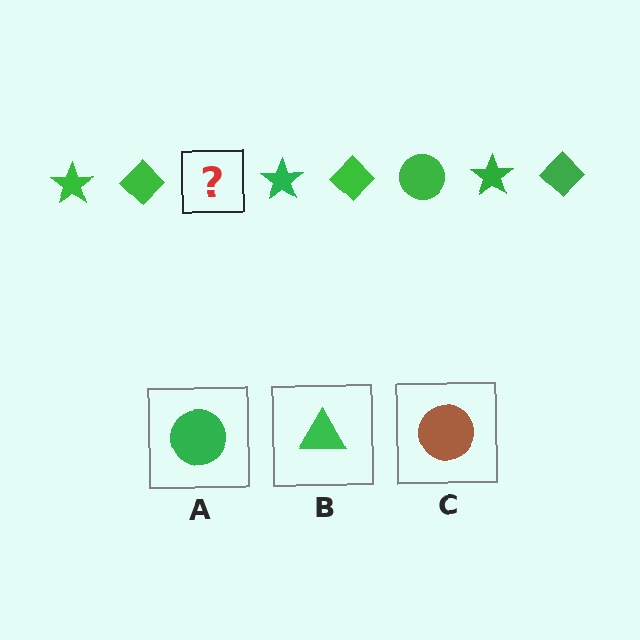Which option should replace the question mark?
Option A.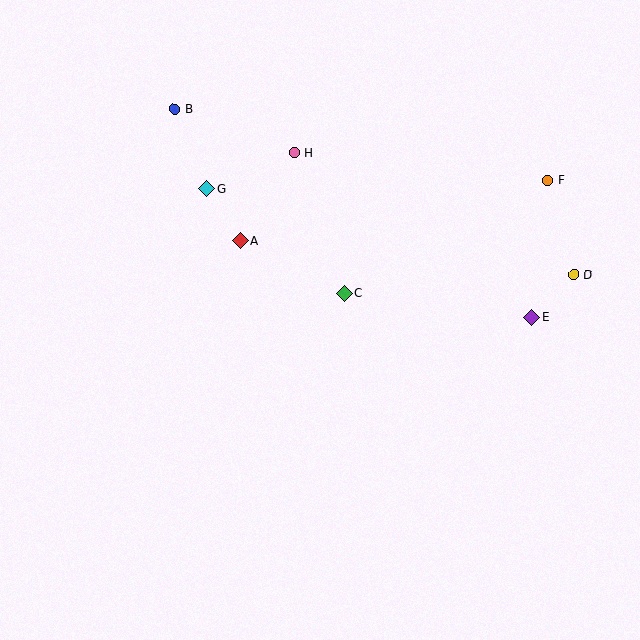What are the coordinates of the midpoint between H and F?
The midpoint between H and F is at (421, 166).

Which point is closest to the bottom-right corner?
Point E is closest to the bottom-right corner.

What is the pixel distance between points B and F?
The distance between B and F is 380 pixels.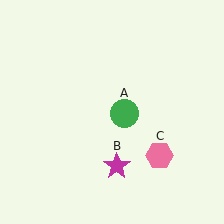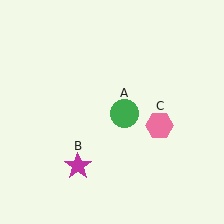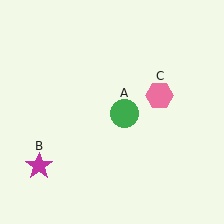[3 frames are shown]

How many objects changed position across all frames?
2 objects changed position: magenta star (object B), pink hexagon (object C).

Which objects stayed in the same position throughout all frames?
Green circle (object A) remained stationary.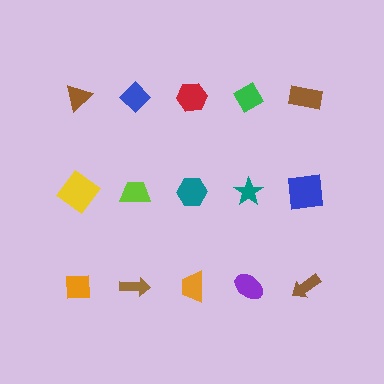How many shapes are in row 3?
5 shapes.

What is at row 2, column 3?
A teal hexagon.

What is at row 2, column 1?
A yellow diamond.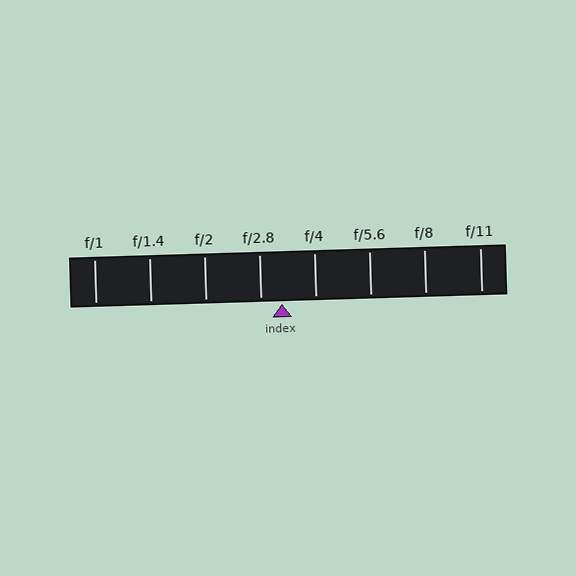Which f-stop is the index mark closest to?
The index mark is closest to f/2.8.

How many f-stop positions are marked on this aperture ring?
There are 8 f-stop positions marked.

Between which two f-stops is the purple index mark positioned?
The index mark is between f/2.8 and f/4.